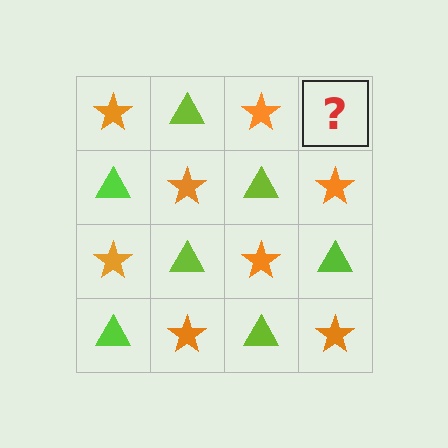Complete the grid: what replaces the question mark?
The question mark should be replaced with a lime triangle.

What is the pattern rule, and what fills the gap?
The rule is that it alternates orange star and lime triangle in a checkerboard pattern. The gap should be filled with a lime triangle.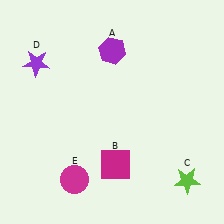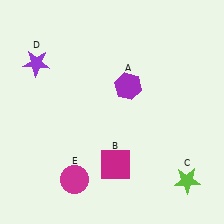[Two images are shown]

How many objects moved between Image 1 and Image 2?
1 object moved between the two images.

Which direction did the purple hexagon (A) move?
The purple hexagon (A) moved down.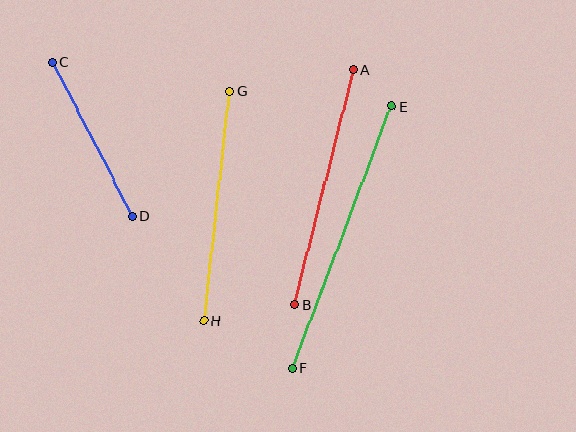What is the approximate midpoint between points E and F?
The midpoint is at approximately (342, 237) pixels.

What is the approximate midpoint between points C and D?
The midpoint is at approximately (92, 139) pixels.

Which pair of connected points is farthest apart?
Points E and F are farthest apart.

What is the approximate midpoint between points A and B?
The midpoint is at approximately (324, 187) pixels.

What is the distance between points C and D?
The distance is approximately 173 pixels.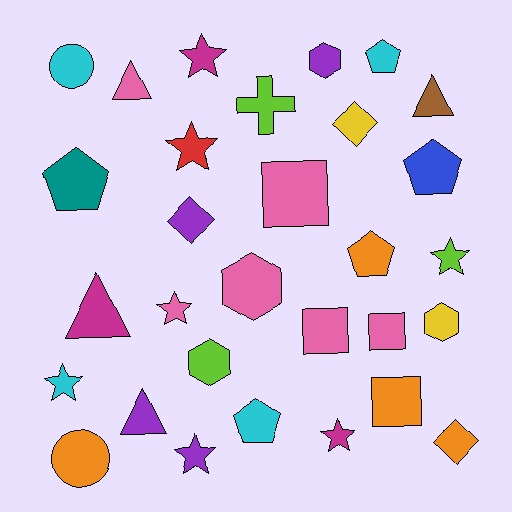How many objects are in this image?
There are 30 objects.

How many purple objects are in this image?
There are 4 purple objects.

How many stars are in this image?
There are 7 stars.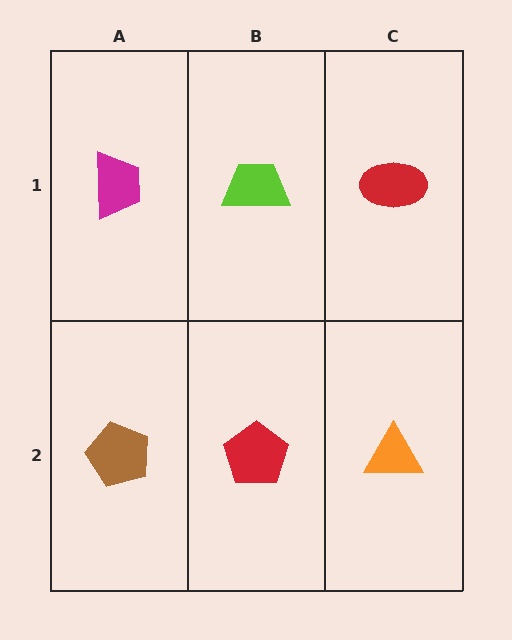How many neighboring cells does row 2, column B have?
3.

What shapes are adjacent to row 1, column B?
A red pentagon (row 2, column B), a magenta trapezoid (row 1, column A), a red ellipse (row 1, column C).